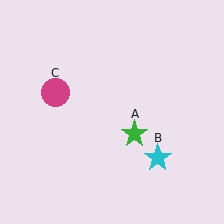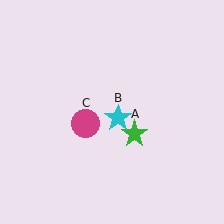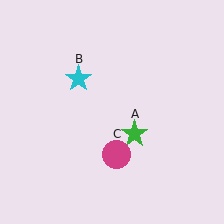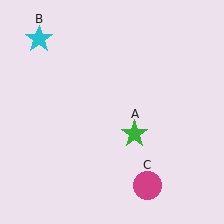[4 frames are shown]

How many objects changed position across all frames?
2 objects changed position: cyan star (object B), magenta circle (object C).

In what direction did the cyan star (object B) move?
The cyan star (object B) moved up and to the left.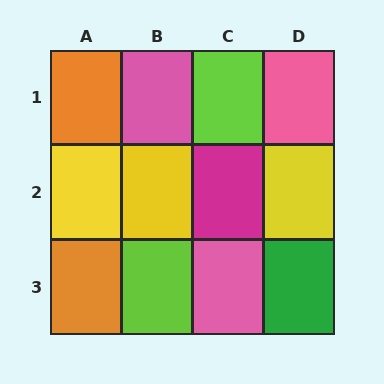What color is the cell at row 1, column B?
Pink.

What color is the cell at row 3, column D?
Green.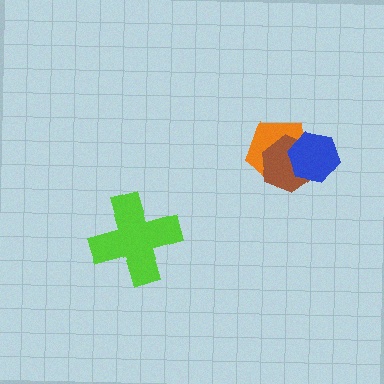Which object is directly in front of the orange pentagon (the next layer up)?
The brown hexagon is directly in front of the orange pentagon.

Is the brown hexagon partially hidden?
Yes, it is partially covered by another shape.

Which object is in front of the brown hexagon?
The blue hexagon is in front of the brown hexagon.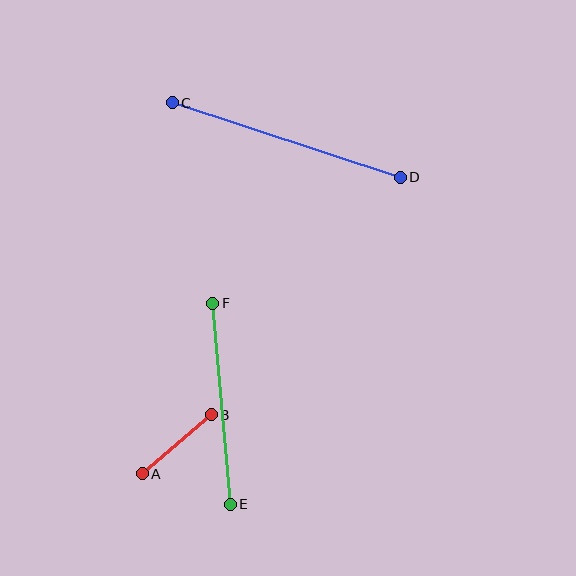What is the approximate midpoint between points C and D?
The midpoint is at approximately (286, 140) pixels.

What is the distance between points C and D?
The distance is approximately 240 pixels.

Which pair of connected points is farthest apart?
Points C and D are farthest apart.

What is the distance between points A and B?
The distance is approximately 90 pixels.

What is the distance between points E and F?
The distance is approximately 202 pixels.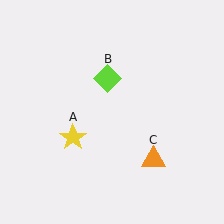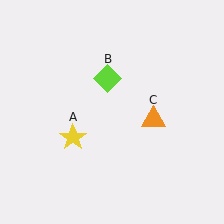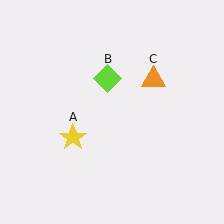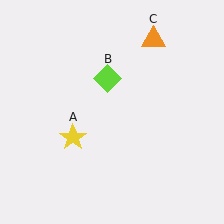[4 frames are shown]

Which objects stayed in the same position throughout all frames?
Yellow star (object A) and lime diamond (object B) remained stationary.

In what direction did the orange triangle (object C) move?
The orange triangle (object C) moved up.